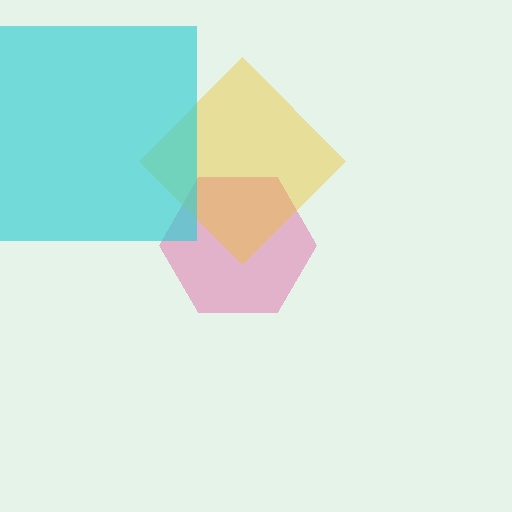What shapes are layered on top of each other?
The layered shapes are: a pink hexagon, a yellow diamond, a cyan square.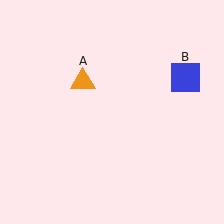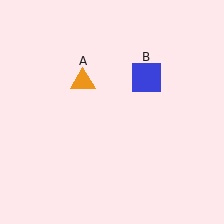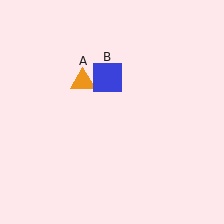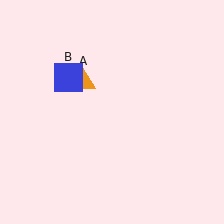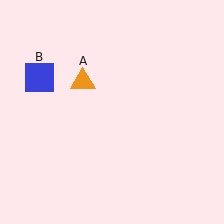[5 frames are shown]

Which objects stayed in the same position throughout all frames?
Orange triangle (object A) remained stationary.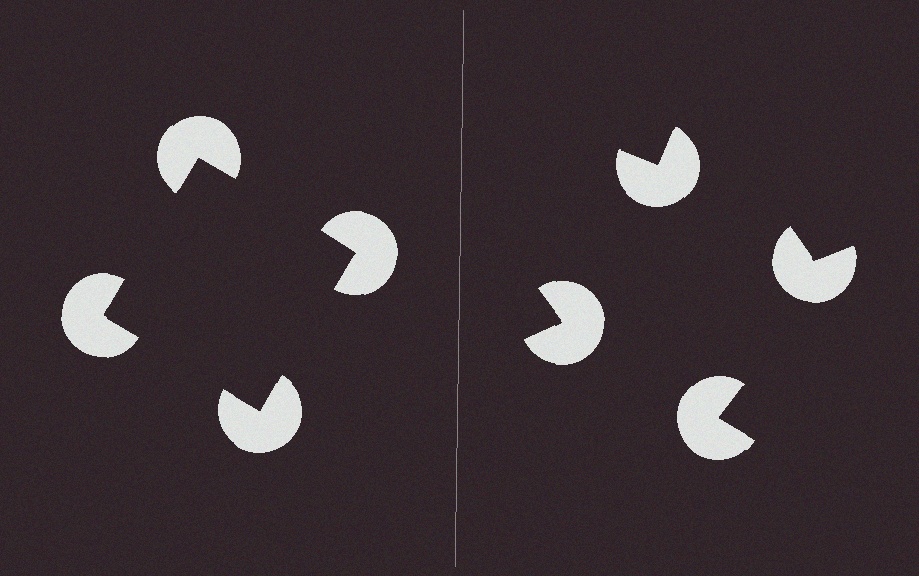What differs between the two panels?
The pac-man discs are positioned identically on both sides; only the wedge orientations differ. On the left they align to a square; on the right they are misaligned.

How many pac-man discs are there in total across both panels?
8 — 4 on each side.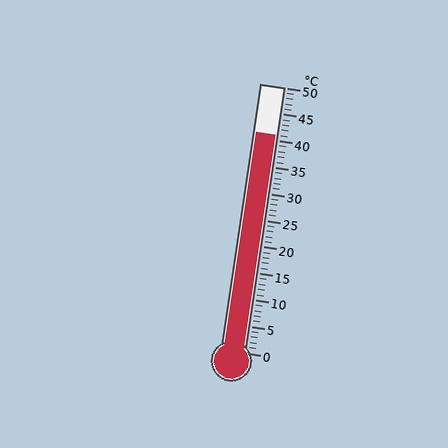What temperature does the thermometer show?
The thermometer shows approximately 41°C.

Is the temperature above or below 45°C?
The temperature is below 45°C.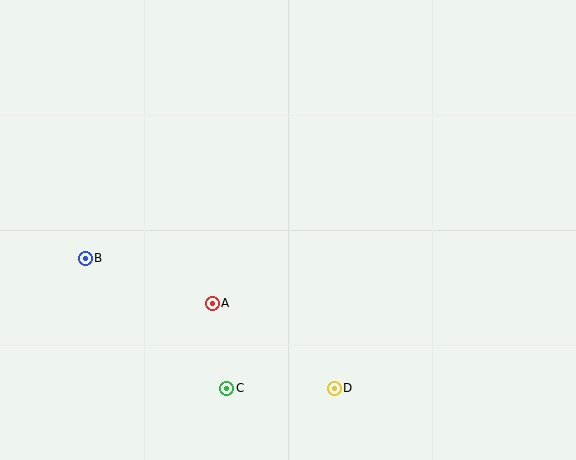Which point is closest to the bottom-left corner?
Point B is closest to the bottom-left corner.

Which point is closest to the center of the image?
Point A at (212, 303) is closest to the center.